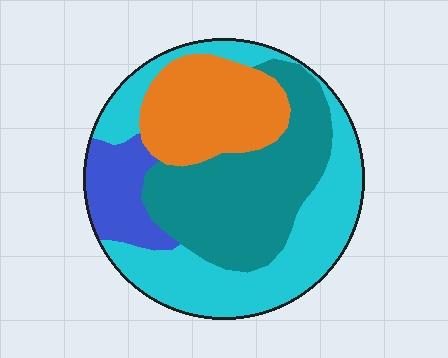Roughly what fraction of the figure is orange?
Orange takes up less than a quarter of the figure.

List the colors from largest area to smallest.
From largest to smallest: cyan, teal, orange, blue.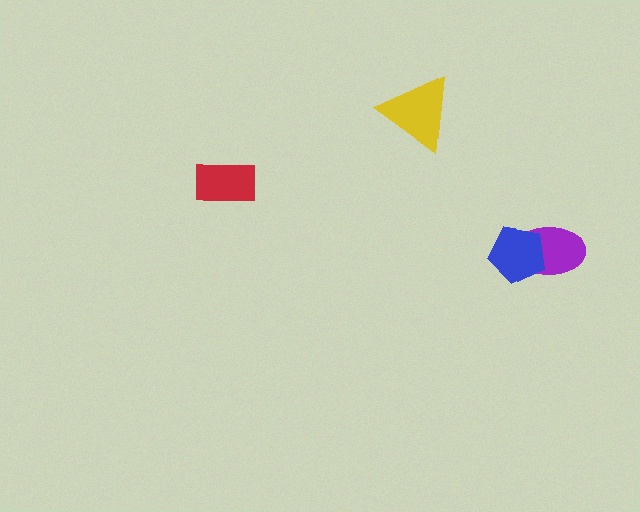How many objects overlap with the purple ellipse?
1 object overlaps with the purple ellipse.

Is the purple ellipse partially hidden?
Yes, it is partially covered by another shape.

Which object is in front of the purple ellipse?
The blue pentagon is in front of the purple ellipse.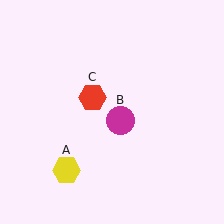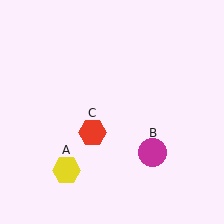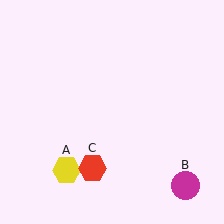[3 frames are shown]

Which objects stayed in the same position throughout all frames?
Yellow hexagon (object A) remained stationary.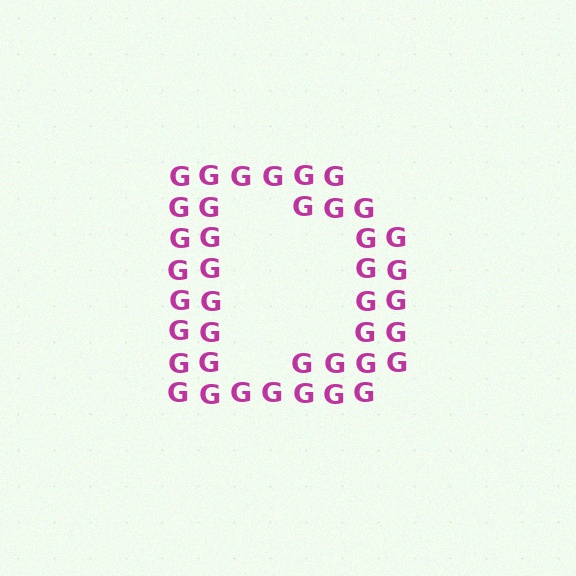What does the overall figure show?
The overall figure shows the letter D.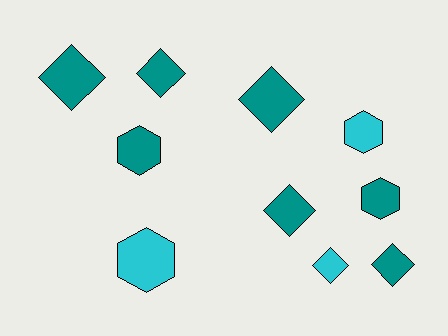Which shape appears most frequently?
Diamond, with 6 objects.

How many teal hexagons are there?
There are 2 teal hexagons.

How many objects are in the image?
There are 10 objects.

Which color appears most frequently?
Teal, with 7 objects.